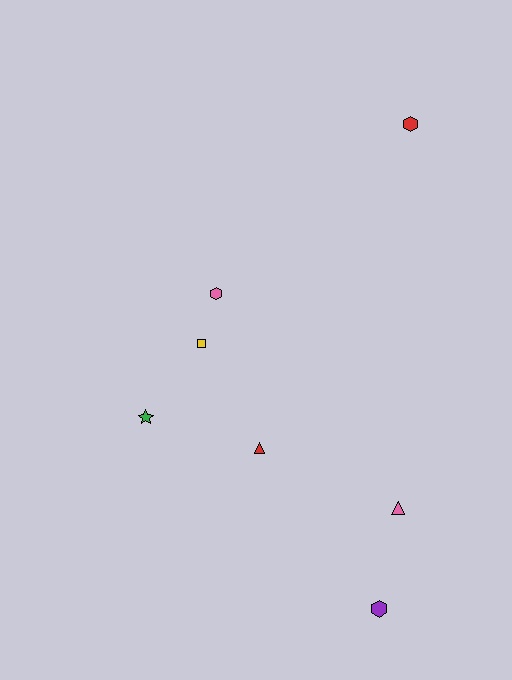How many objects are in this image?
There are 7 objects.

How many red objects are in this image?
There are 2 red objects.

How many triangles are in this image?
There are 2 triangles.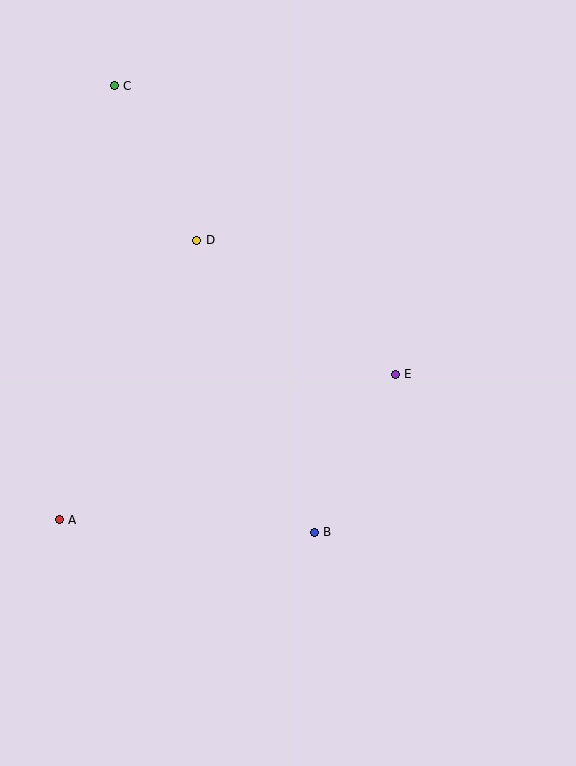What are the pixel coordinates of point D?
Point D is at (197, 240).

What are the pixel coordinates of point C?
Point C is at (114, 86).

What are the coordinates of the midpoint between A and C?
The midpoint between A and C is at (87, 303).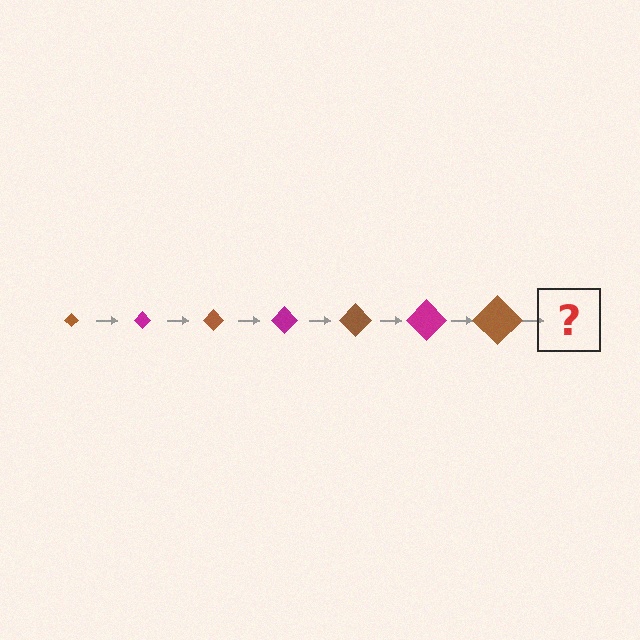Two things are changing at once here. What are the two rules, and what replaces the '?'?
The two rules are that the diamond grows larger each step and the color cycles through brown and magenta. The '?' should be a magenta diamond, larger than the previous one.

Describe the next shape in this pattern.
It should be a magenta diamond, larger than the previous one.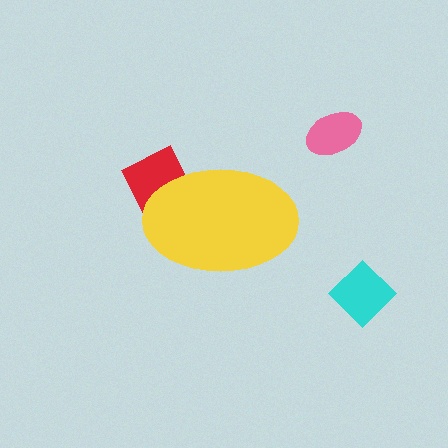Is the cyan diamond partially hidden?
No, the cyan diamond is fully visible.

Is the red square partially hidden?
Yes, the red square is partially hidden behind the yellow ellipse.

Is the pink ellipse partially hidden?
No, the pink ellipse is fully visible.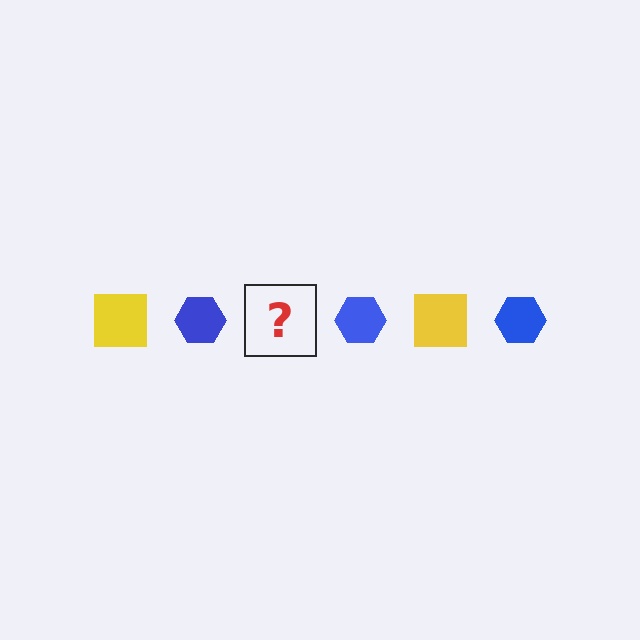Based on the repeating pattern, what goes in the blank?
The blank should be a yellow square.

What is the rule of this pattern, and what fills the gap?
The rule is that the pattern alternates between yellow square and blue hexagon. The gap should be filled with a yellow square.